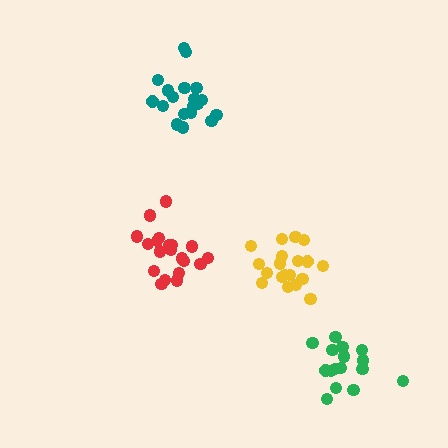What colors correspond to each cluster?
The clusters are colored: red, teal, yellow, green.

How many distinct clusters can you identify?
There are 4 distinct clusters.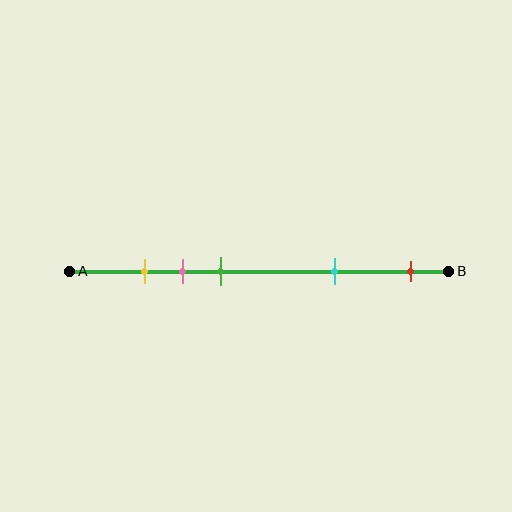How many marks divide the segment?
There are 5 marks dividing the segment.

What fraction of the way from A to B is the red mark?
The red mark is approximately 90% (0.9) of the way from A to B.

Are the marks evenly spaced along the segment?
No, the marks are not evenly spaced.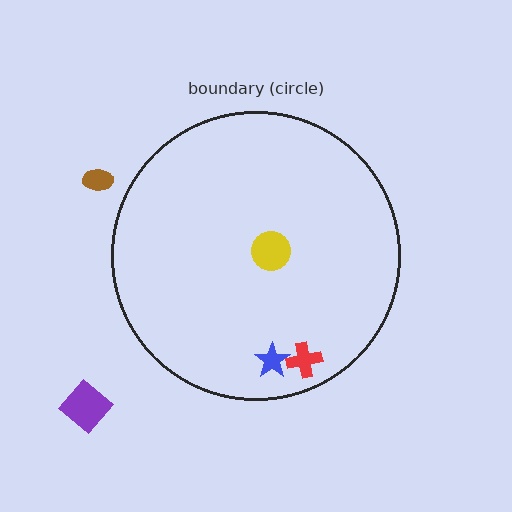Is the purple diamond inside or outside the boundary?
Outside.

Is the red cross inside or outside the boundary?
Inside.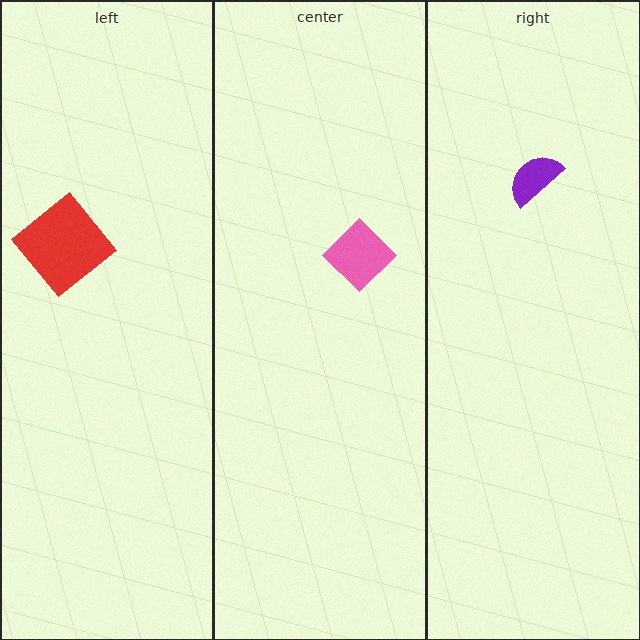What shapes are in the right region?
The purple semicircle.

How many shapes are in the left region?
1.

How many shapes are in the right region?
1.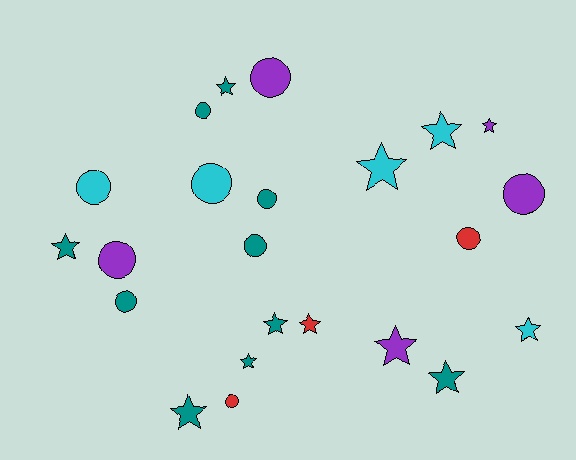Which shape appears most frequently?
Star, with 12 objects.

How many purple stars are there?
There are 2 purple stars.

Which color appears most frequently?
Teal, with 10 objects.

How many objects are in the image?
There are 23 objects.